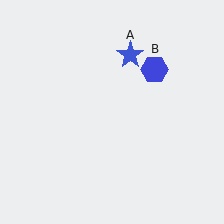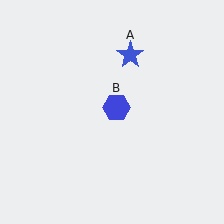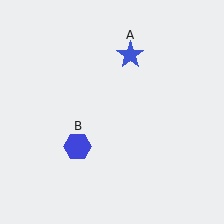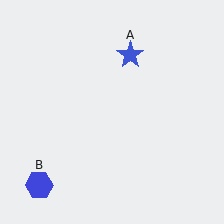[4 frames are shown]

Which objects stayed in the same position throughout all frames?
Blue star (object A) remained stationary.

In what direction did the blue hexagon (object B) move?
The blue hexagon (object B) moved down and to the left.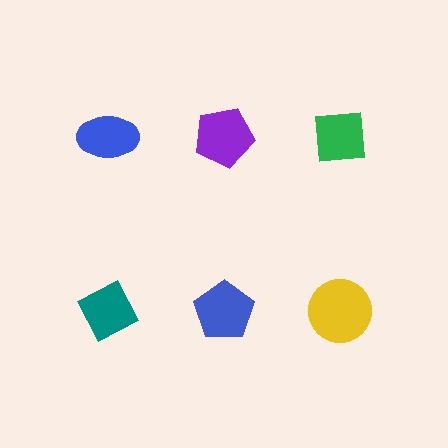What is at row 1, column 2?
A purple pentagon.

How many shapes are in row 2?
3 shapes.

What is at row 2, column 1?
A teal diamond.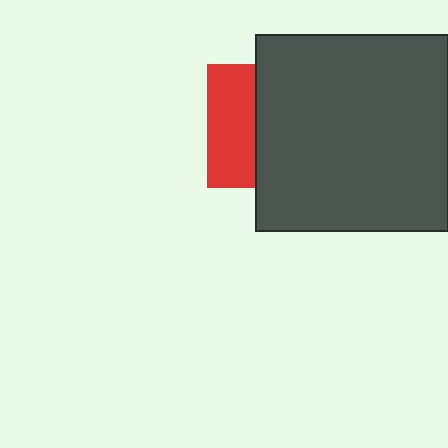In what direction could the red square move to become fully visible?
The red square could move left. That would shift it out from behind the dark gray rectangle entirely.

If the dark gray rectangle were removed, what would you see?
You would see the complete red square.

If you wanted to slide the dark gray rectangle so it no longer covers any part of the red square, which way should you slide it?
Slide it right — that is the most direct way to separate the two shapes.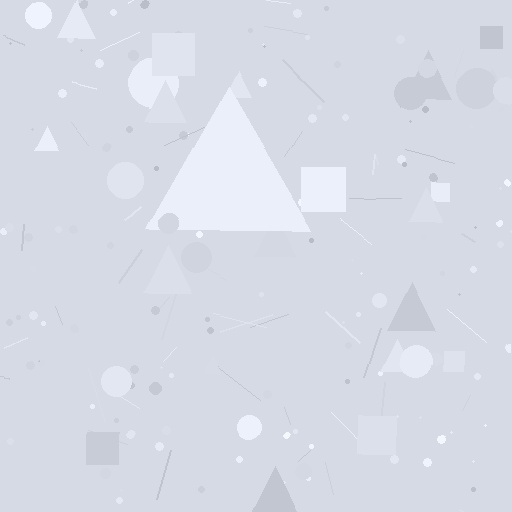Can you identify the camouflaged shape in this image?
The camouflaged shape is a triangle.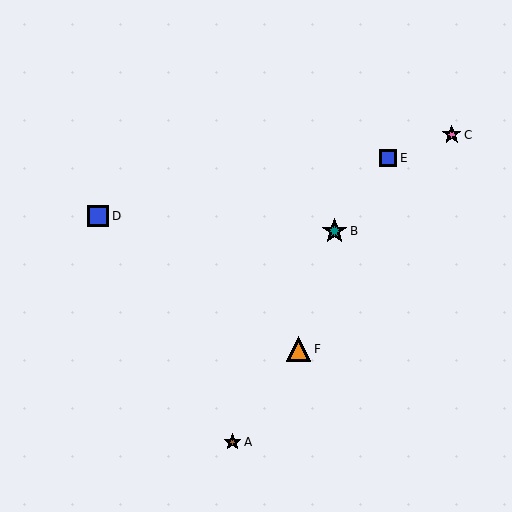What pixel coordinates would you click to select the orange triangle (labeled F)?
Click at (298, 349) to select the orange triangle F.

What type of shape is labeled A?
Shape A is a brown star.